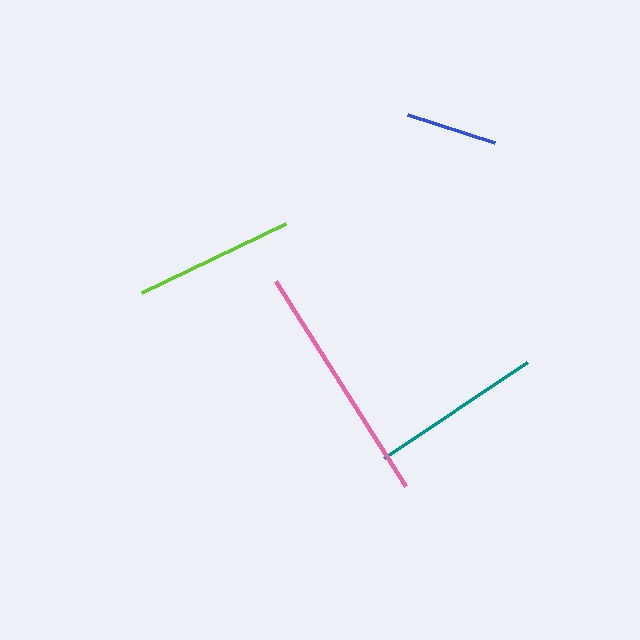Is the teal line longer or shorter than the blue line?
The teal line is longer than the blue line.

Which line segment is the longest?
The pink line is the longest at approximately 242 pixels.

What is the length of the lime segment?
The lime segment is approximately 159 pixels long.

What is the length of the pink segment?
The pink segment is approximately 242 pixels long.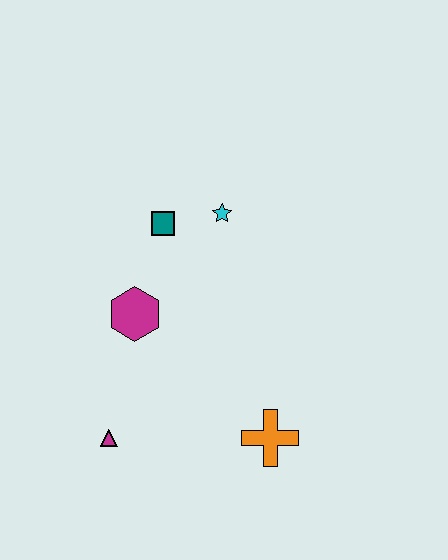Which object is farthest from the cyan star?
The magenta triangle is farthest from the cyan star.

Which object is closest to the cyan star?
The teal square is closest to the cyan star.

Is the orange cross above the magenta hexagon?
No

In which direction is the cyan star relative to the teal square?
The cyan star is to the right of the teal square.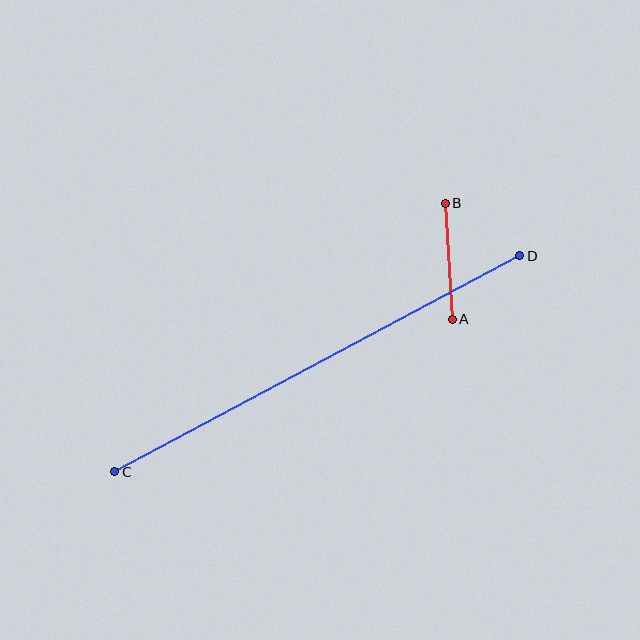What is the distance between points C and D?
The distance is approximately 459 pixels.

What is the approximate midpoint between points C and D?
The midpoint is at approximately (317, 364) pixels.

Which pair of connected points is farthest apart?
Points C and D are farthest apart.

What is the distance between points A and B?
The distance is approximately 116 pixels.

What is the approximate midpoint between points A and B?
The midpoint is at approximately (449, 261) pixels.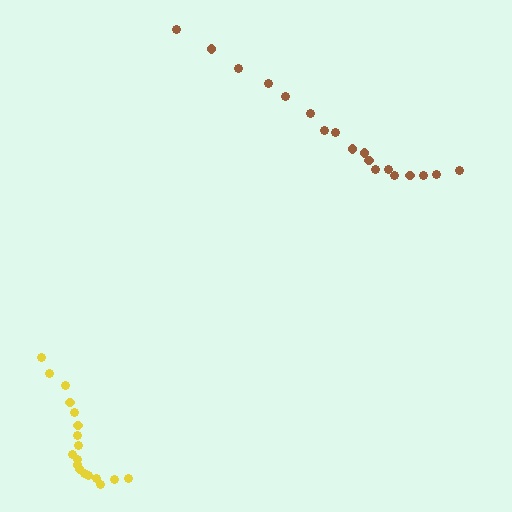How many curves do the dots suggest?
There are 2 distinct paths.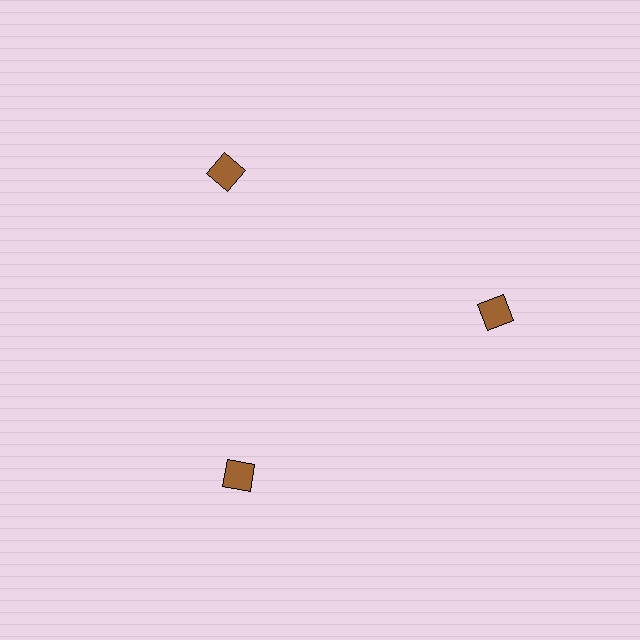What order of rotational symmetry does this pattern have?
This pattern has 3-fold rotational symmetry.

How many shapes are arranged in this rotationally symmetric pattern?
There are 3 shapes, arranged in 3 groups of 1.